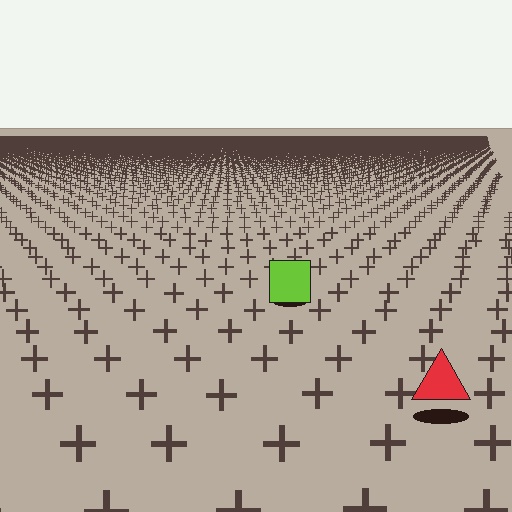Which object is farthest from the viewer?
The lime square is farthest from the viewer. It appears smaller and the ground texture around it is denser.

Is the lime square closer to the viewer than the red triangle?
No. The red triangle is closer — you can tell from the texture gradient: the ground texture is coarser near it.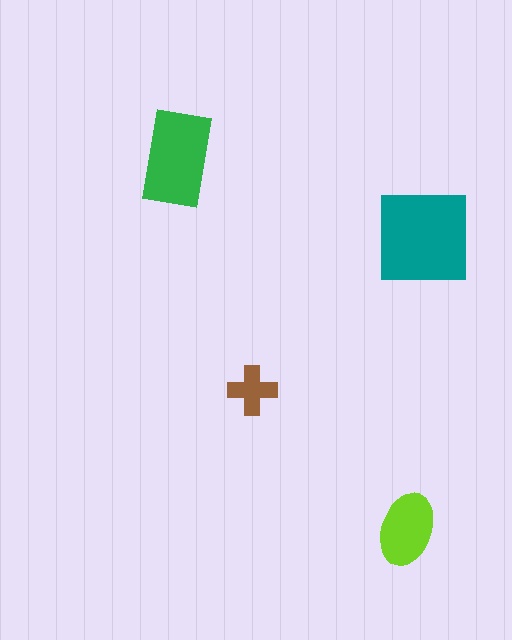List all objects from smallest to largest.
The brown cross, the lime ellipse, the green rectangle, the teal square.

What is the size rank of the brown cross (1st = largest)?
4th.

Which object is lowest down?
The lime ellipse is bottommost.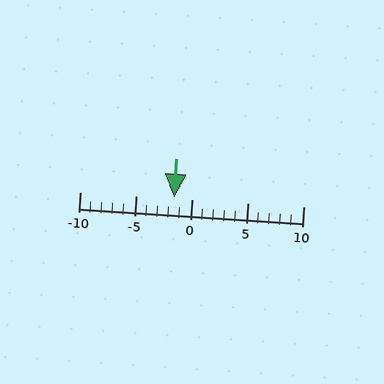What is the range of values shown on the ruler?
The ruler shows values from -10 to 10.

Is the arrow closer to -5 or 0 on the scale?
The arrow is closer to 0.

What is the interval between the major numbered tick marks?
The major tick marks are spaced 5 units apart.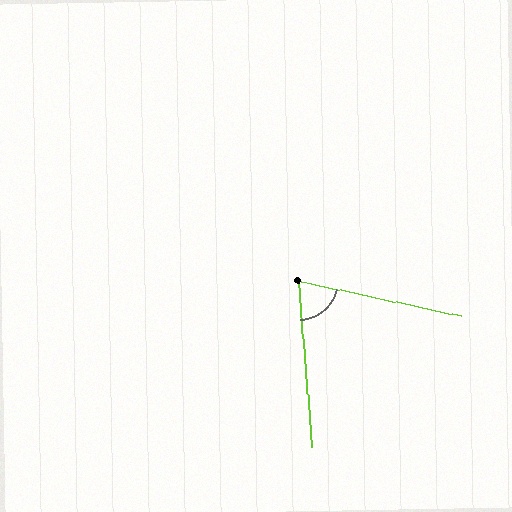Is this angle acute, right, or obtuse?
It is acute.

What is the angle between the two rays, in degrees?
Approximately 73 degrees.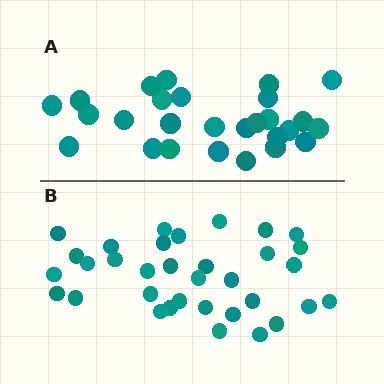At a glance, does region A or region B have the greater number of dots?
Region B (the bottom region) has more dots.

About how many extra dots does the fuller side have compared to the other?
Region B has roughly 8 or so more dots than region A.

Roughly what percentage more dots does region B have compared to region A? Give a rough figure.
About 25% more.